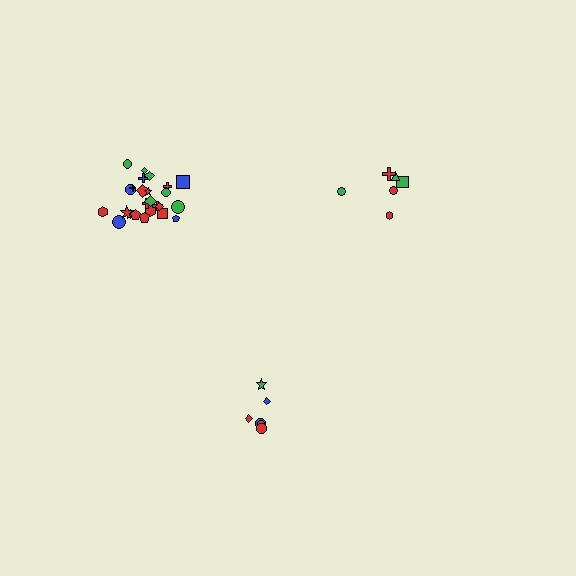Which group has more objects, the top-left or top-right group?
The top-left group.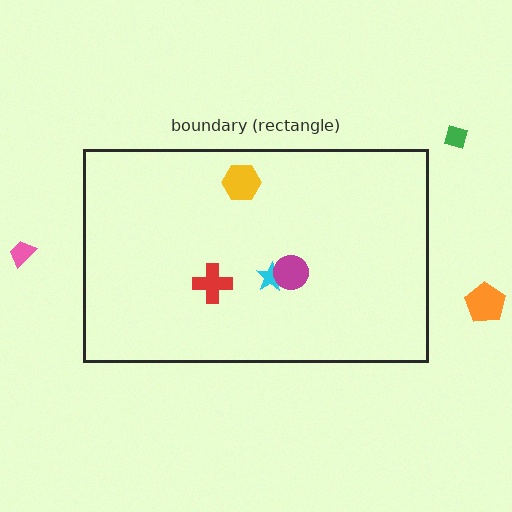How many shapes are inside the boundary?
4 inside, 3 outside.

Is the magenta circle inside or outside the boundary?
Inside.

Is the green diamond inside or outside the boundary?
Outside.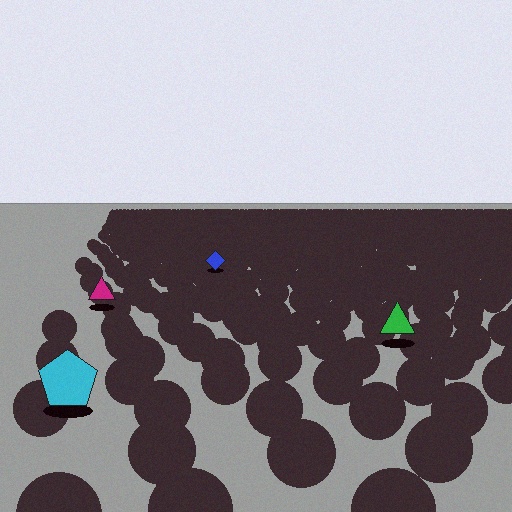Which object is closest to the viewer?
The cyan pentagon is closest. The texture marks near it are larger and more spread out.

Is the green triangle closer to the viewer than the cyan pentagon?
No. The cyan pentagon is closer — you can tell from the texture gradient: the ground texture is coarser near it.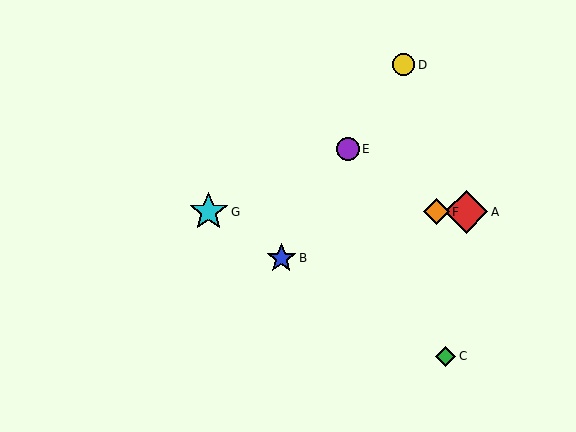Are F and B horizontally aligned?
No, F is at y≈212 and B is at y≈258.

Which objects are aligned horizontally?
Objects A, F, G are aligned horizontally.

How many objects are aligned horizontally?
3 objects (A, F, G) are aligned horizontally.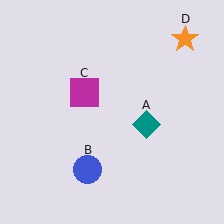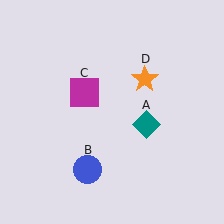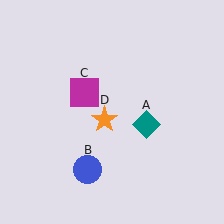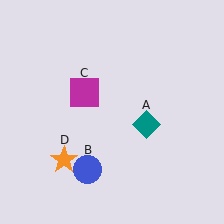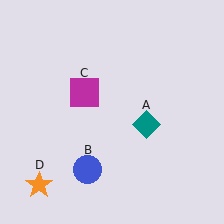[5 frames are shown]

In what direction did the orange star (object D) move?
The orange star (object D) moved down and to the left.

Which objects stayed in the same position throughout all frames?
Teal diamond (object A) and blue circle (object B) and magenta square (object C) remained stationary.